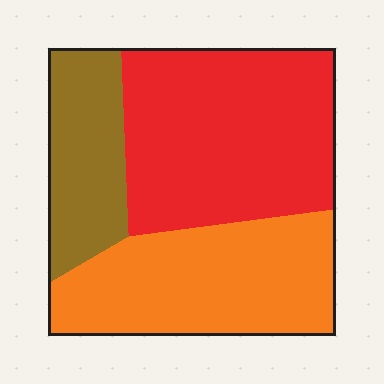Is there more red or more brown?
Red.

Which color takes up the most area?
Red, at roughly 45%.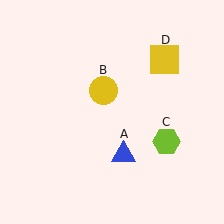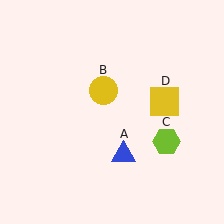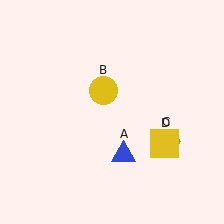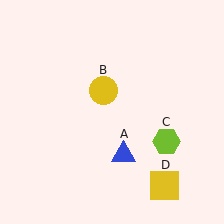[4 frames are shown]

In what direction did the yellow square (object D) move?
The yellow square (object D) moved down.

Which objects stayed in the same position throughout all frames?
Blue triangle (object A) and yellow circle (object B) and lime hexagon (object C) remained stationary.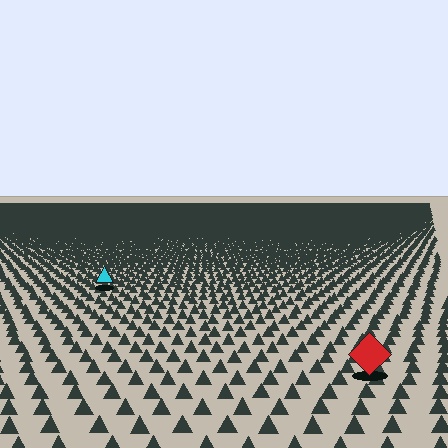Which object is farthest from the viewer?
The cyan triangle is farthest from the viewer. It appears smaller and the ground texture around it is denser.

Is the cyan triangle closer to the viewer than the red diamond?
No. The red diamond is closer — you can tell from the texture gradient: the ground texture is coarser near it.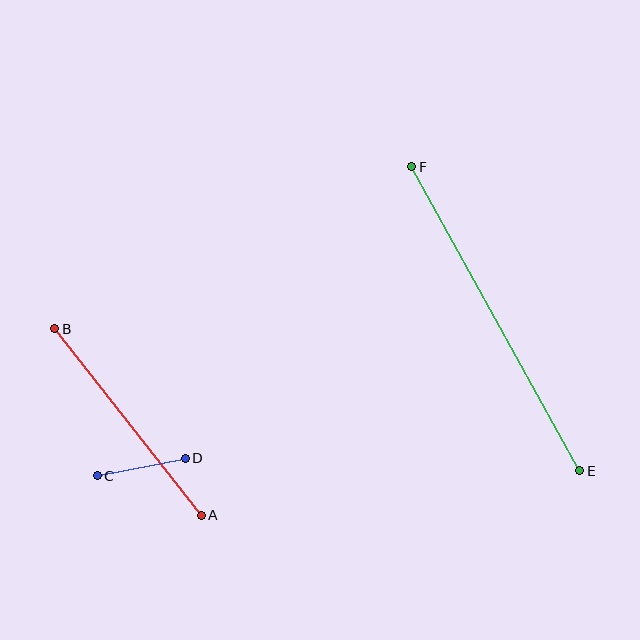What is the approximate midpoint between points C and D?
The midpoint is at approximately (141, 467) pixels.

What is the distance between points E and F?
The distance is approximately 347 pixels.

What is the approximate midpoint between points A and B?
The midpoint is at approximately (128, 422) pixels.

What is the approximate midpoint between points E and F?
The midpoint is at approximately (496, 319) pixels.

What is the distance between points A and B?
The distance is approximately 237 pixels.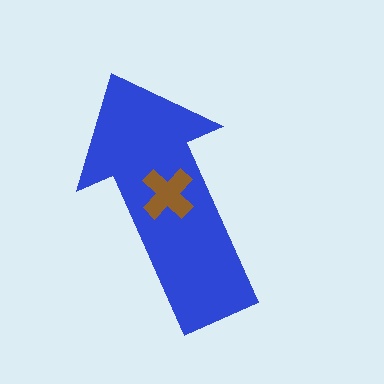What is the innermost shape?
The brown cross.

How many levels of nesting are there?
2.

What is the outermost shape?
The blue arrow.